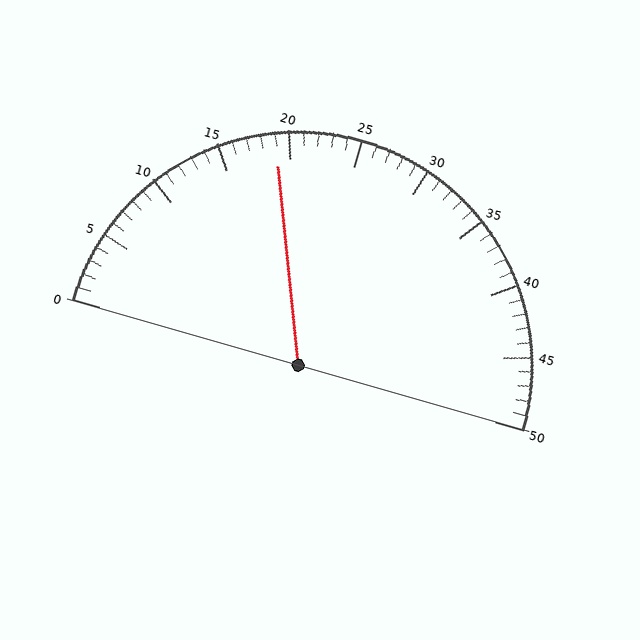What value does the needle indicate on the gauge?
The needle indicates approximately 19.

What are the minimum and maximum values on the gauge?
The gauge ranges from 0 to 50.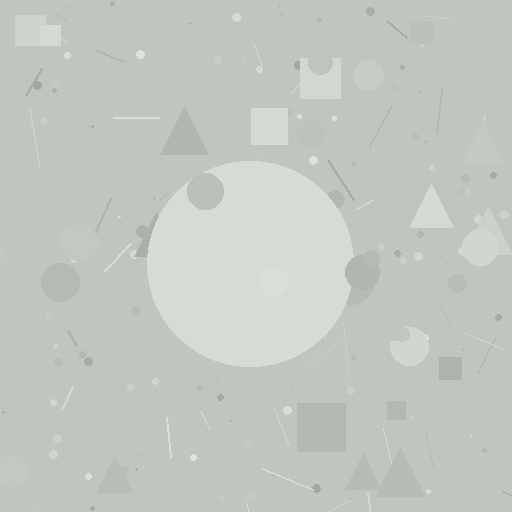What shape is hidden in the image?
A circle is hidden in the image.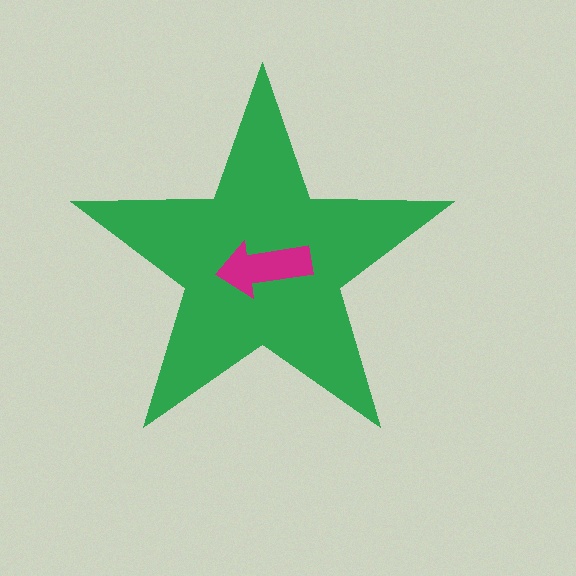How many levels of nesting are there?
2.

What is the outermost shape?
The green star.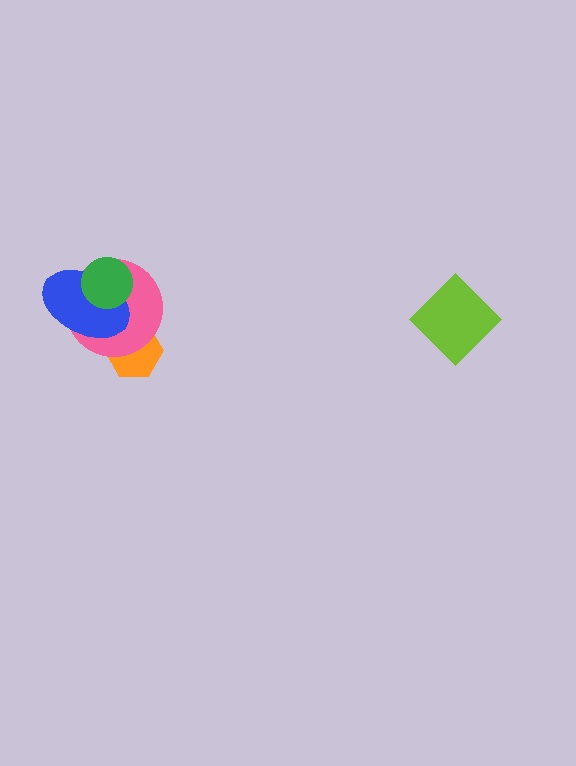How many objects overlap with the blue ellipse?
3 objects overlap with the blue ellipse.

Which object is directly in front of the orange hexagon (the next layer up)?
The pink circle is directly in front of the orange hexagon.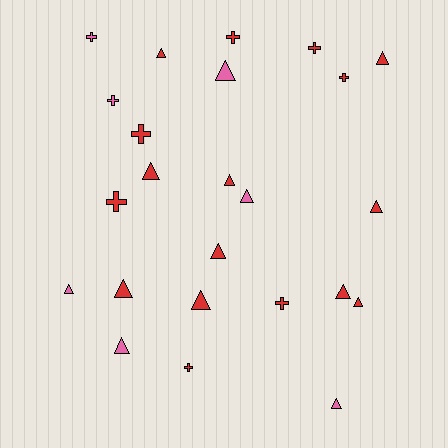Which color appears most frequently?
Red, with 17 objects.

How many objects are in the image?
There are 24 objects.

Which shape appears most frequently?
Triangle, with 15 objects.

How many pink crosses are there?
There are 2 pink crosses.